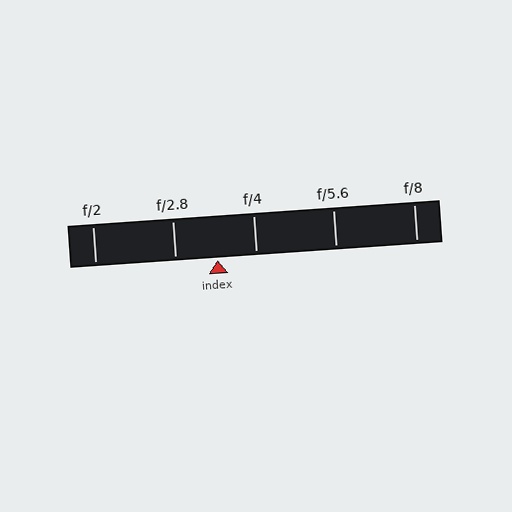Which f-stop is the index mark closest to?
The index mark is closest to f/4.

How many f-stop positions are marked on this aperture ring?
There are 5 f-stop positions marked.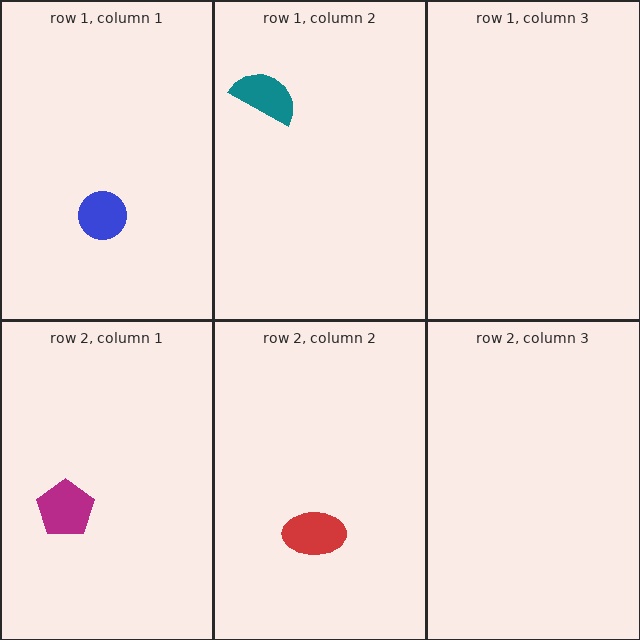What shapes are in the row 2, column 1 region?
The magenta pentagon.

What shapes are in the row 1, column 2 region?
The teal semicircle.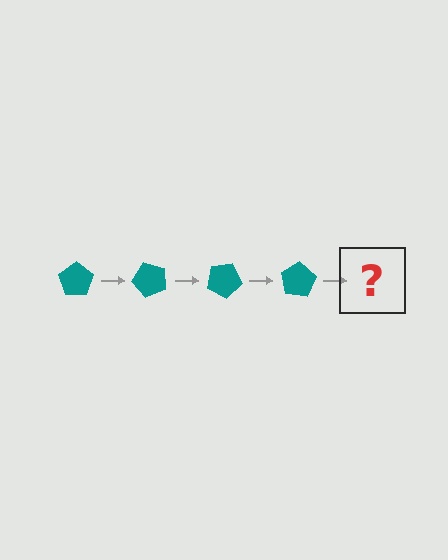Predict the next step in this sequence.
The next step is a teal pentagon rotated 200 degrees.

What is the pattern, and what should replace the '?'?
The pattern is that the pentagon rotates 50 degrees each step. The '?' should be a teal pentagon rotated 200 degrees.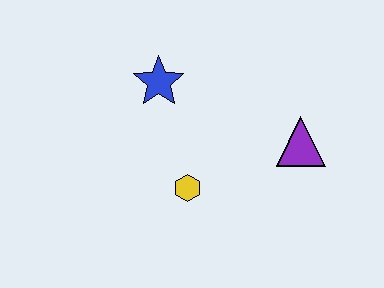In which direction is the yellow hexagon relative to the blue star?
The yellow hexagon is below the blue star.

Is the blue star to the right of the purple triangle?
No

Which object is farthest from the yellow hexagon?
The purple triangle is farthest from the yellow hexagon.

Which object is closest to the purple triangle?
The yellow hexagon is closest to the purple triangle.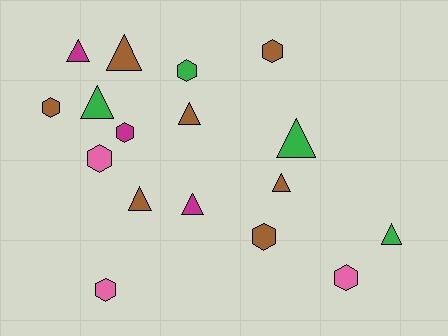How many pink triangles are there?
There are no pink triangles.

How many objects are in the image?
There are 17 objects.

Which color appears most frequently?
Brown, with 7 objects.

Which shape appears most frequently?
Triangle, with 9 objects.